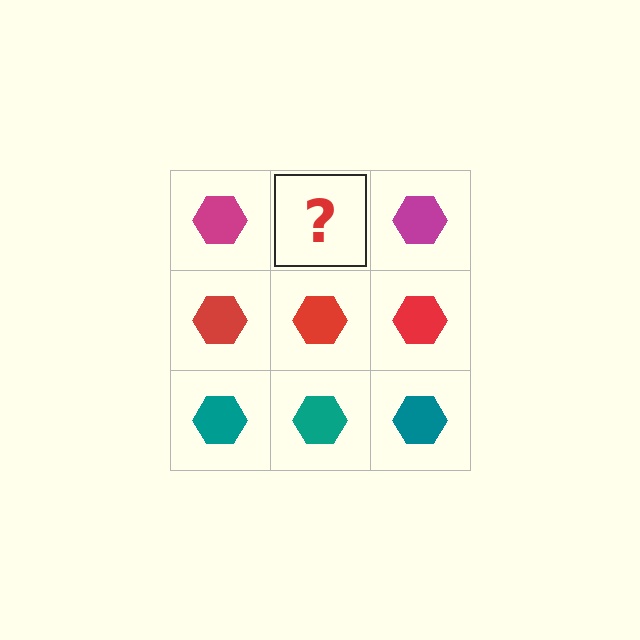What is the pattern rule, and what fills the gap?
The rule is that each row has a consistent color. The gap should be filled with a magenta hexagon.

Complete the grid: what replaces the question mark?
The question mark should be replaced with a magenta hexagon.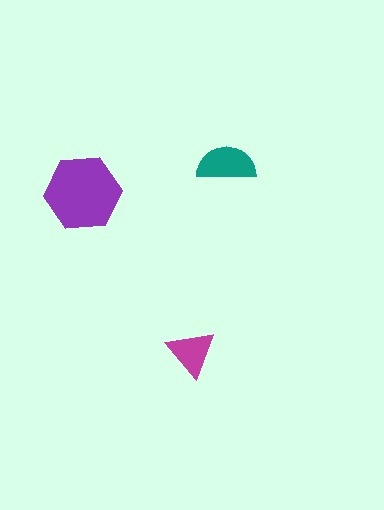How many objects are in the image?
There are 3 objects in the image.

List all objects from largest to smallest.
The purple hexagon, the teal semicircle, the magenta triangle.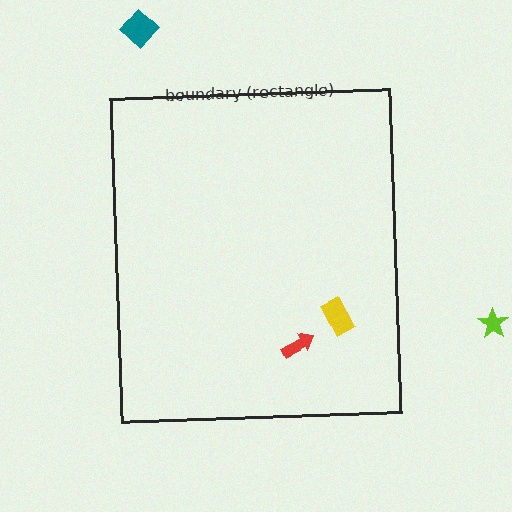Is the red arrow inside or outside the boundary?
Inside.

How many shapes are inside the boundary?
2 inside, 2 outside.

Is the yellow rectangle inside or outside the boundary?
Inside.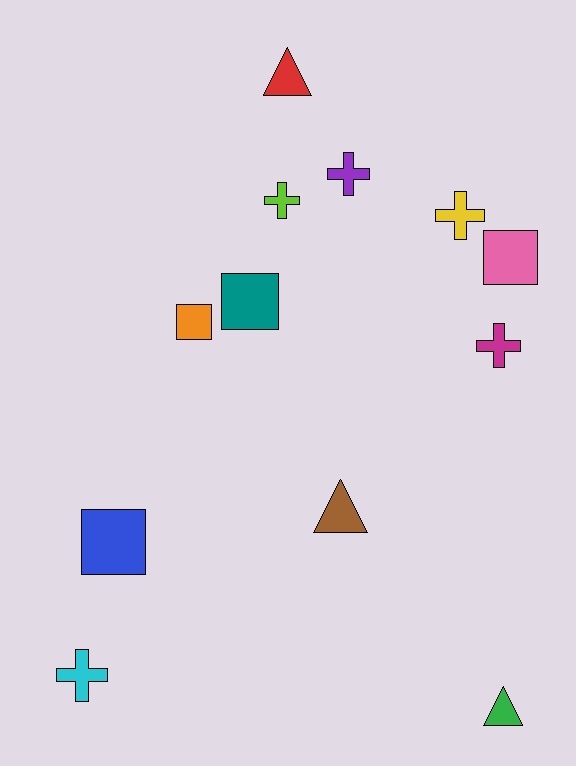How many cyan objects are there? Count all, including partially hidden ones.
There is 1 cyan object.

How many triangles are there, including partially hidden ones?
There are 3 triangles.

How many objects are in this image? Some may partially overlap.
There are 12 objects.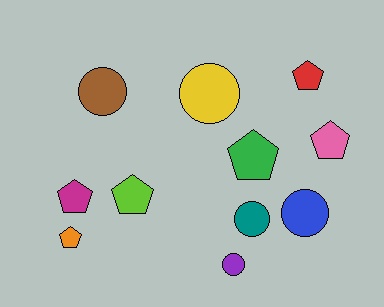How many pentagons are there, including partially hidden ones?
There are 6 pentagons.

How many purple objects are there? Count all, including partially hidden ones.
There is 1 purple object.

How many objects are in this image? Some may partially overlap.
There are 11 objects.